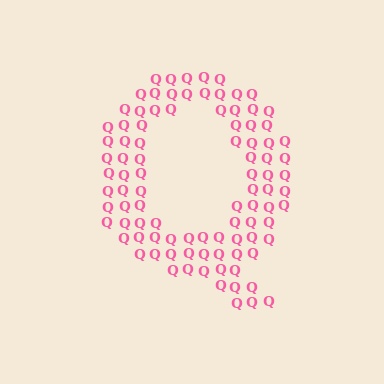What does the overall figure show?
The overall figure shows the letter Q.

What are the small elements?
The small elements are letter Q's.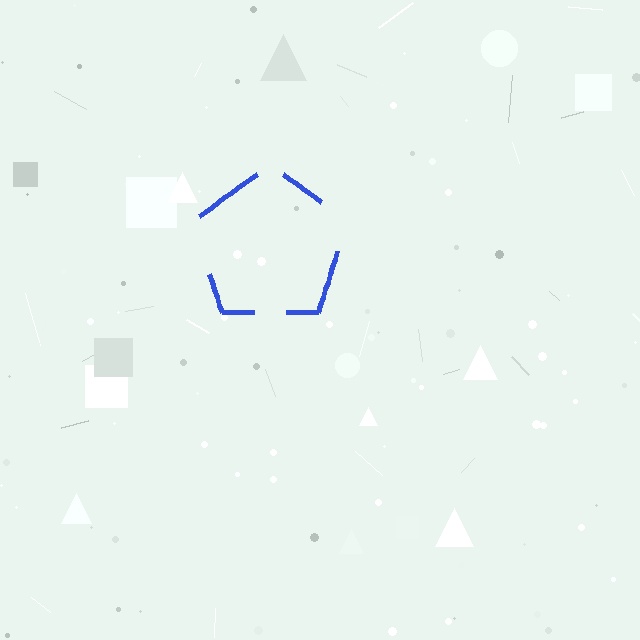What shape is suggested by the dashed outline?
The dashed outline suggests a pentagon.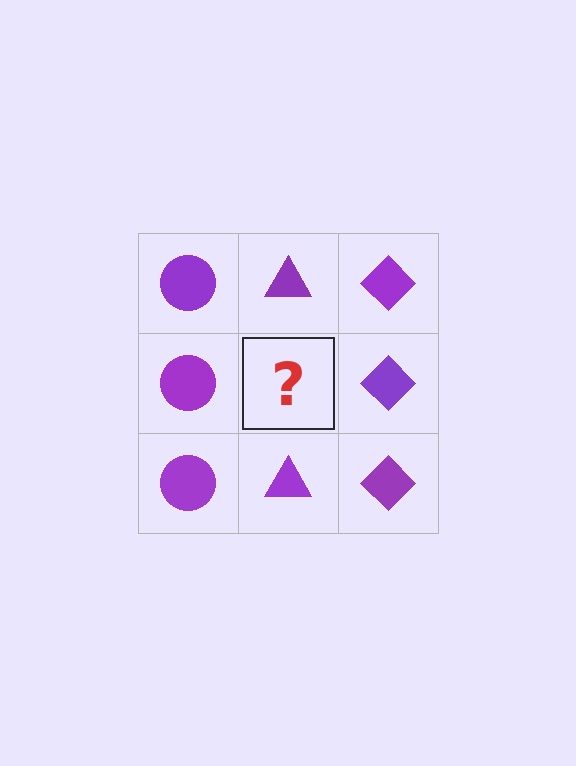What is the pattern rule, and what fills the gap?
The rule is that each column has a consistent shape. The gap should be filled with a purple triangle.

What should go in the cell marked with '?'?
The missing cell should contain a purple triangle.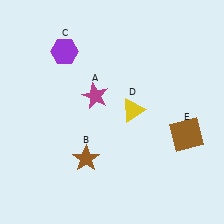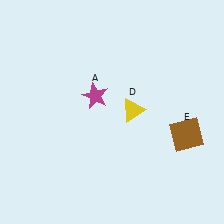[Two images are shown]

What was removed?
The brown star (B), the purple hexagon (C) were removed in Image 2.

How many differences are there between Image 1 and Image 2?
There are 2 differences between the two images.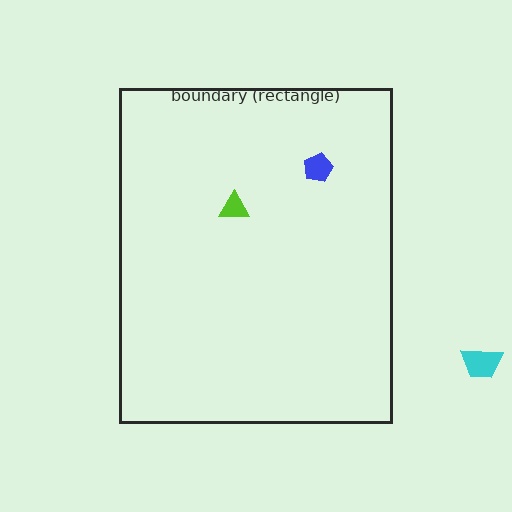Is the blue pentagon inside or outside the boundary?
Inside.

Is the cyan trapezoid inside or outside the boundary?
Outside.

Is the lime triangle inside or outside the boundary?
Inside.